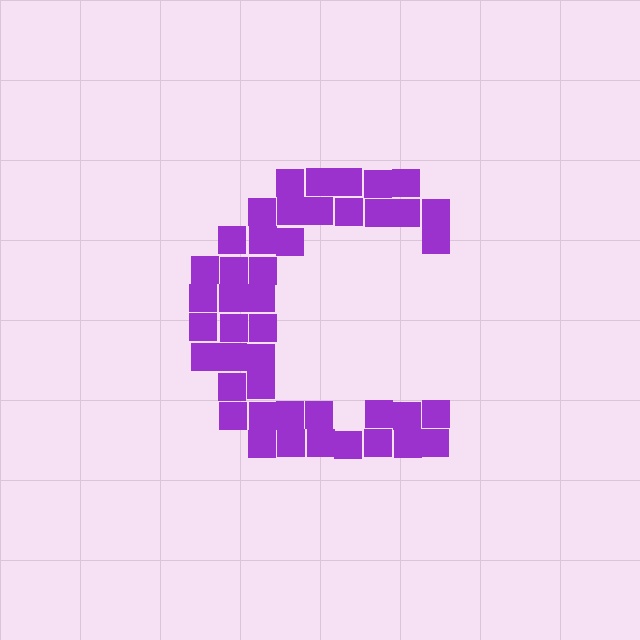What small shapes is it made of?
It is made of small squares.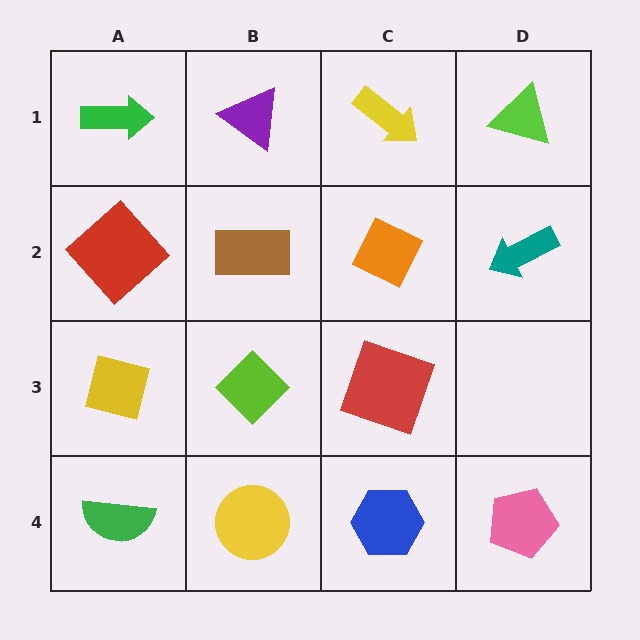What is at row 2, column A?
A red diamond.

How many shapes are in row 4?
4 shapes.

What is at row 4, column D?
A pink pentagon.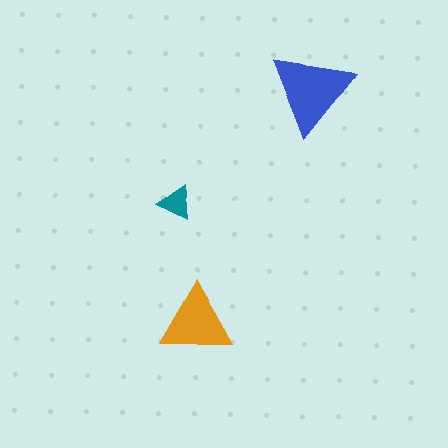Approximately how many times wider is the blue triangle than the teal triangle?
About 2.5 times wider.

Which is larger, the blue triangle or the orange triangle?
The blue one.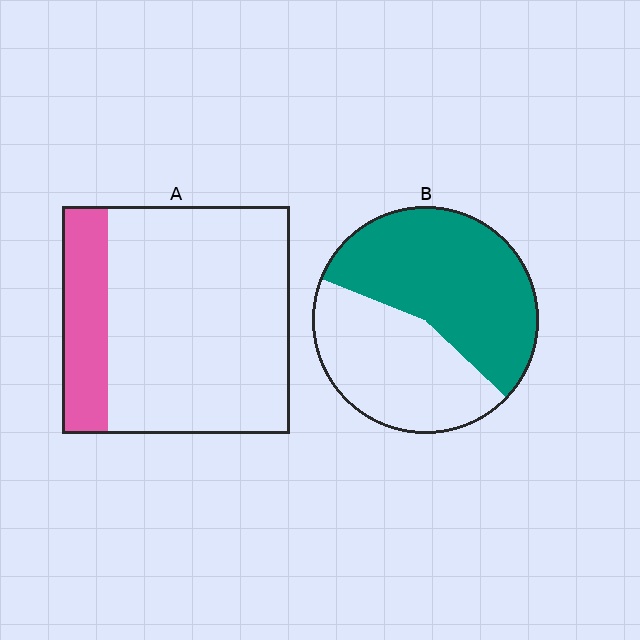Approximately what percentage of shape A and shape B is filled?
A is approximately 20% and B is approximately 55%.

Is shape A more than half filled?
No.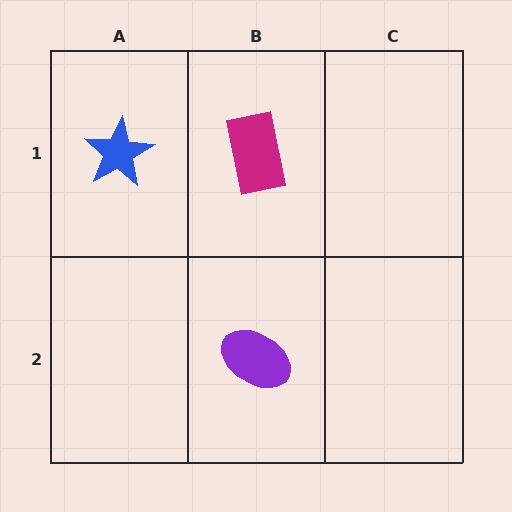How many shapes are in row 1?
2 shapes.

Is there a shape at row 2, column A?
No, that cell is empty.